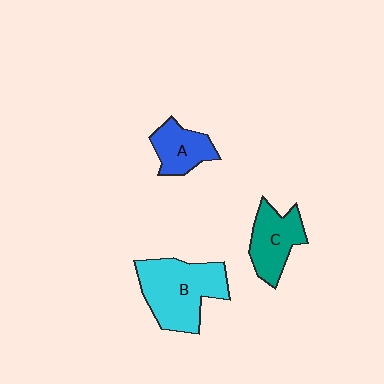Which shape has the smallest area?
Shape A (blue).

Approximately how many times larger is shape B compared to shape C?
Approximately 1.6 times.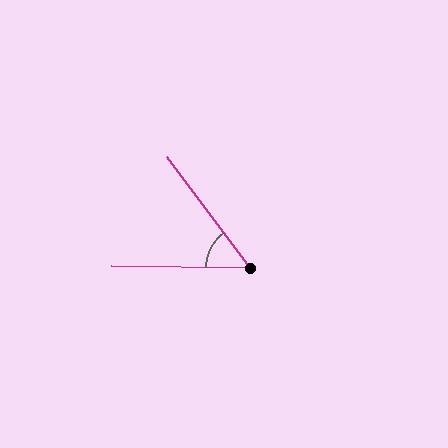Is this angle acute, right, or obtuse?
It is acute.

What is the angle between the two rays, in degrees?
Approximately 52 degrees.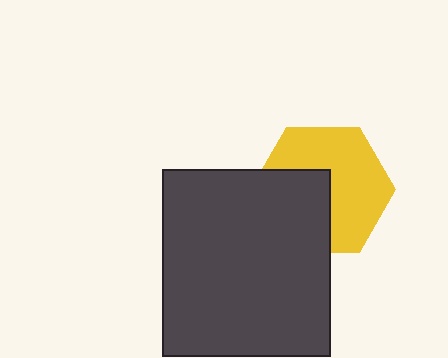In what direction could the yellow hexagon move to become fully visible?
The yellow hexagon could move toward the upper-right. That would shift it out from behind the dark gray rectangle entirely.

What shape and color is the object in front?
The object in front is a dark gray rectangle.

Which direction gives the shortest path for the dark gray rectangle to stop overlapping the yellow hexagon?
Moving toward the lower-left gives the shortest separation.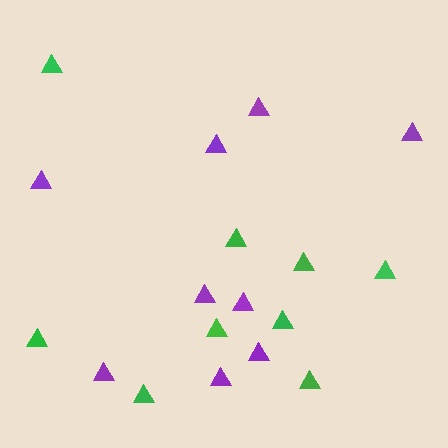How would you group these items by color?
There are 2 groups: one group of green triangles (9) and one group of purple triangles (9).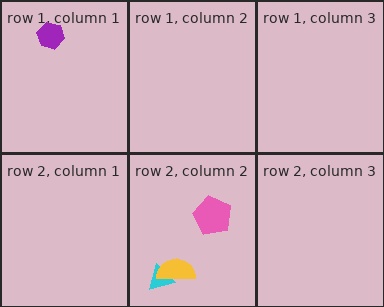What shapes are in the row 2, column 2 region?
The cyan triangle, the yellow semicircle, the pink pentagon.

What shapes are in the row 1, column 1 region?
The purple hexagon.